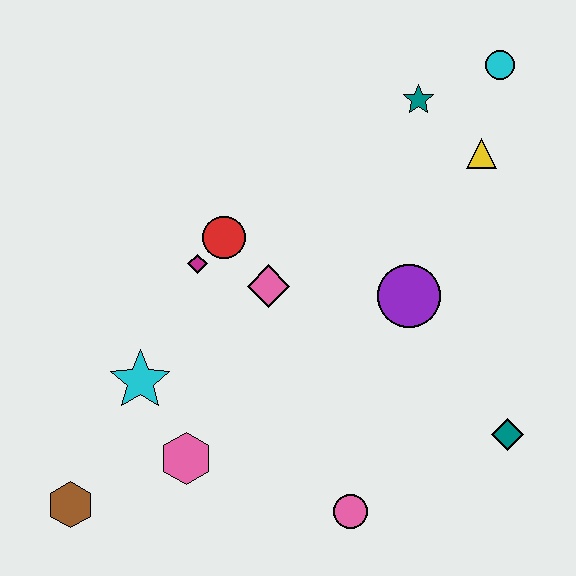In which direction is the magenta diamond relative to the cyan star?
The magenta diamond is above the cyan star.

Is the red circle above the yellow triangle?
No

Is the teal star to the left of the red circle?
No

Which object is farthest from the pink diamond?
The cyan circle is farthest from the pink diamond.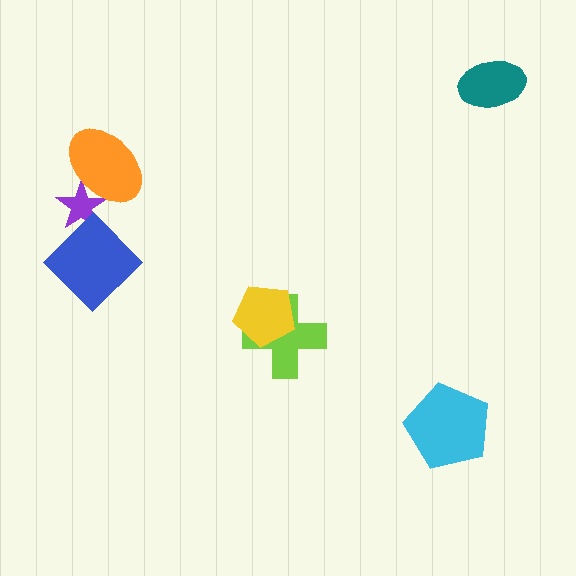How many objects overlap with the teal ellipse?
0 objects overlap with the teal ellipse.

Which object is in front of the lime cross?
The yellow pentagon is in front of the lime cross.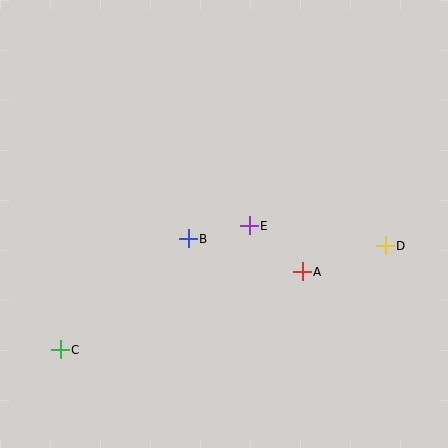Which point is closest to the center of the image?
Point E at (249, 226) is closest to the center.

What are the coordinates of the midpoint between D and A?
The midpoint between D and A is at (344, 259).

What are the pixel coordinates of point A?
Point A is at (302, 272).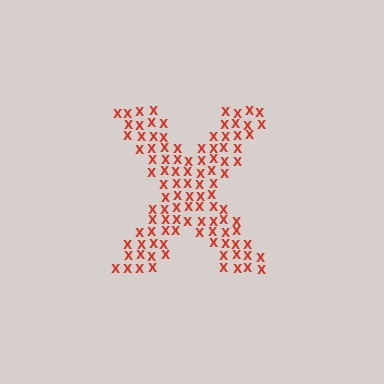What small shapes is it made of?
It is made of small letter X's.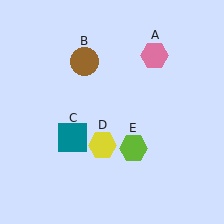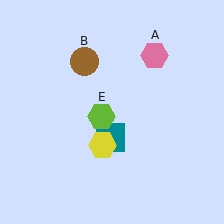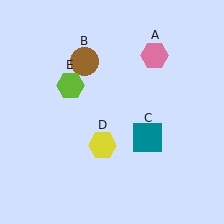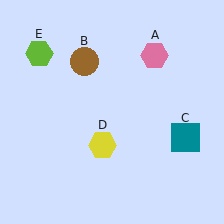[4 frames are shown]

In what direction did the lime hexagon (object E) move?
The lime hexagon (object E) moved up and to the left.